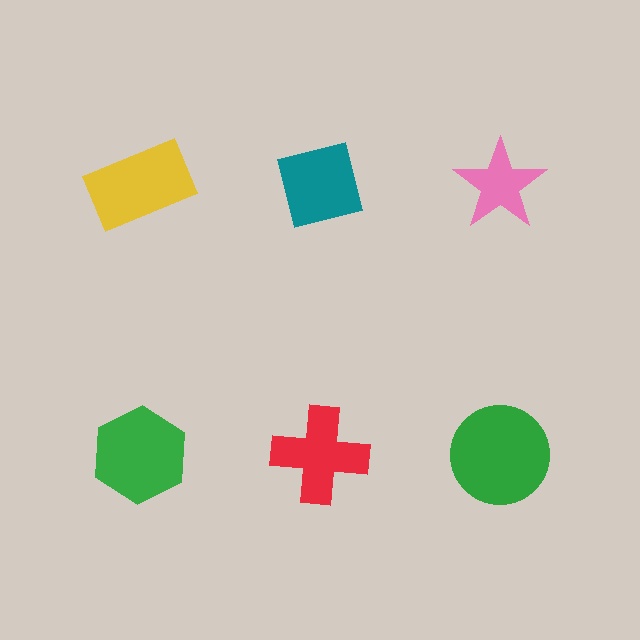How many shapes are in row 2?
3 shapes.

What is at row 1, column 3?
A pink star.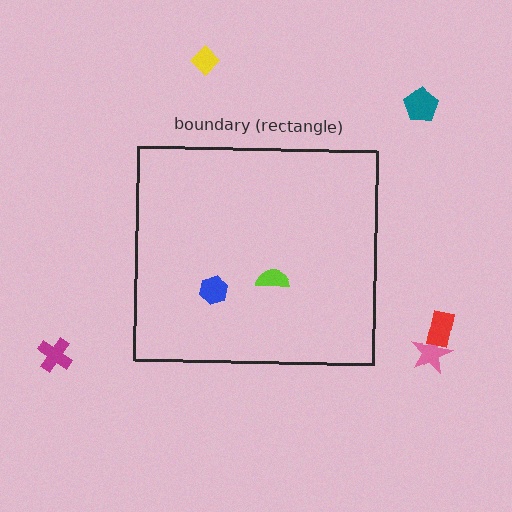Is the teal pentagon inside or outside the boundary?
Outside.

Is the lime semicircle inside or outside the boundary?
Inside.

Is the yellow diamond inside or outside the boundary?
Outside.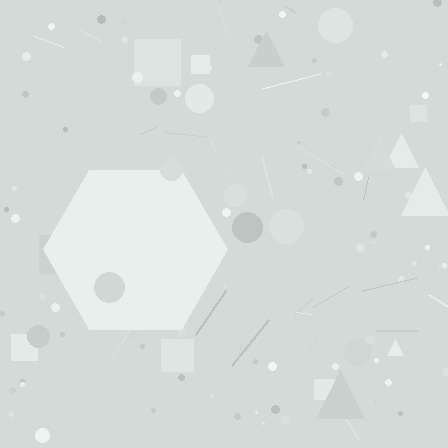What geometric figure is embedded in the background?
A hexagon is embedded in the background.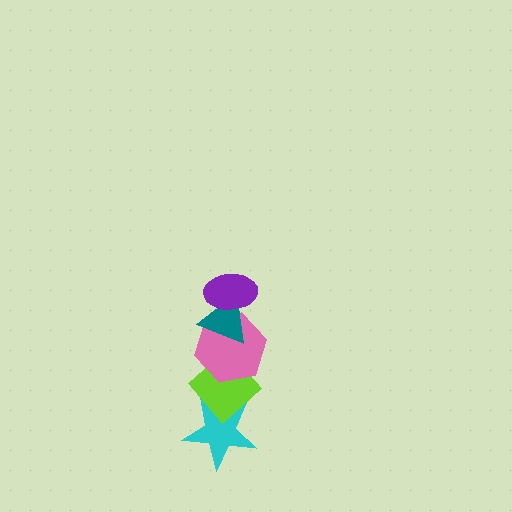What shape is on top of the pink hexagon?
The teal triangle is on top of the pink hexagon.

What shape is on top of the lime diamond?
The pink hexagon is on top of the lime diamond.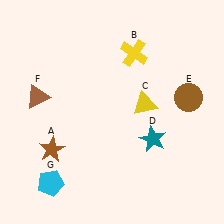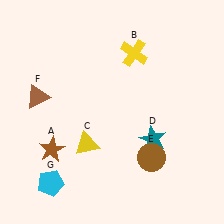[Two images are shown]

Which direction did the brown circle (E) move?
The brown circle (E) moved down.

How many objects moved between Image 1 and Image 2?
2 objects moved between the two images.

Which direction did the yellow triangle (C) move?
The yellow triangle (C) moved left.